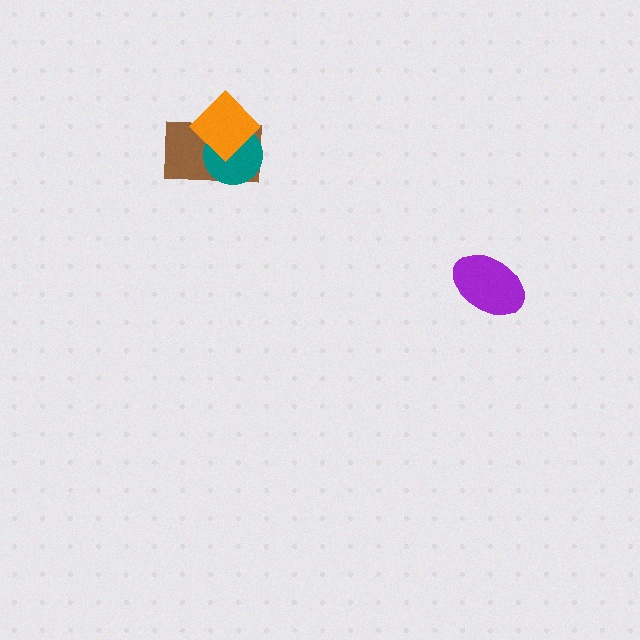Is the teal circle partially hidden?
Yes, it is partially covered by another shape.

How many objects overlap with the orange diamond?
2 objects overlap with the orange diamond.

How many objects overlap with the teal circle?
2 objects overlap with the teal circle.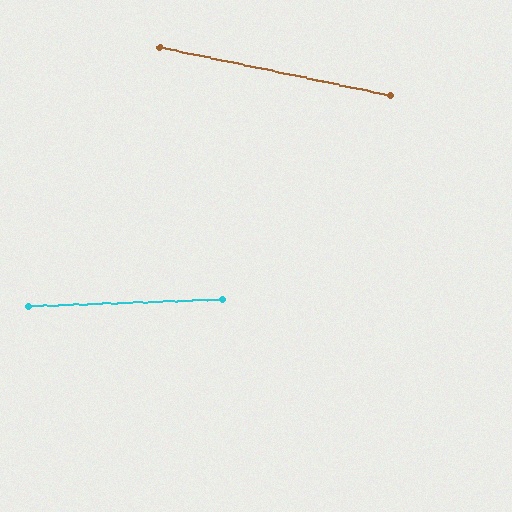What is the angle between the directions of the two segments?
Approximately 14 degrees.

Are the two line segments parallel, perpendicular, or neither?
Neither parallel nor perpendicular — they differ by about 14°.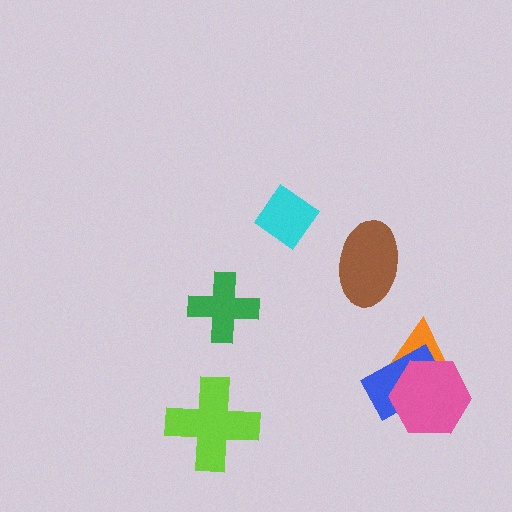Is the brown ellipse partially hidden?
No, no other shape covers it.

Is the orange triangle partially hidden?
Yes, it is partially covered by another shape.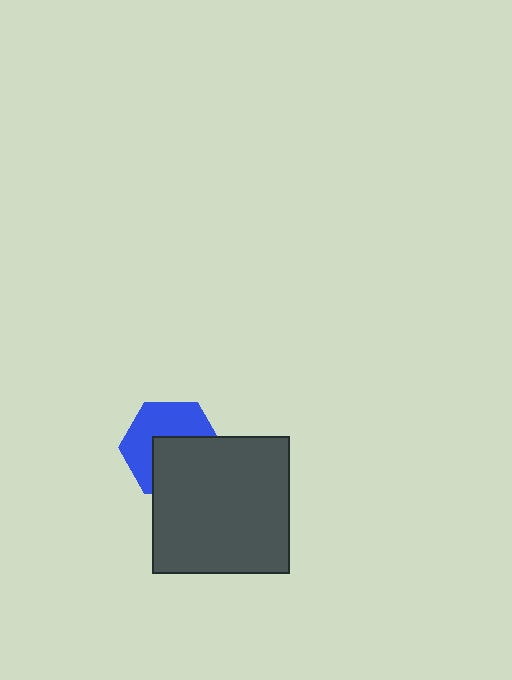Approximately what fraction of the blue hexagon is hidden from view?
Roughly 49% of the blue hexagon is hidden behind the dark gray square.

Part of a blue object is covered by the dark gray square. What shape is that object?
It is a hexagon.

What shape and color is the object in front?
The object in front is a dark gray square.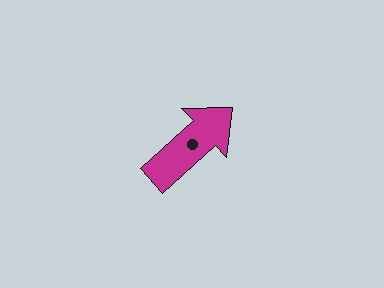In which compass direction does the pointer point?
Northeast.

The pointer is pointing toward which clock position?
Roughly 2 o'clock.